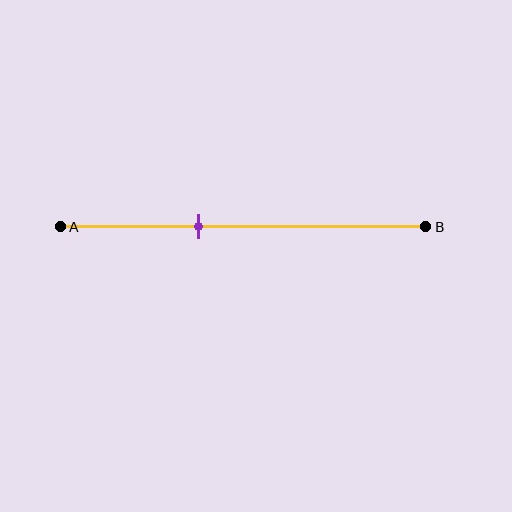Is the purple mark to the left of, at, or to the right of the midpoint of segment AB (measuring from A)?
The purple mark is to the left of the midpoint of segment AB.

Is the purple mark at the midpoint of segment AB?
No, the mark is at about 40% from A, not at the 50% midpoint.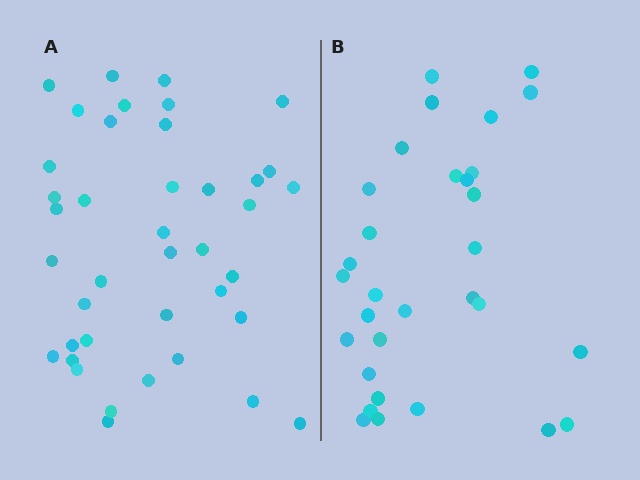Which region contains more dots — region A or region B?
Region A (the left region) has more dots.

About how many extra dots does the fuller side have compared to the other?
Region A has roughly 8 or so more dots than region B.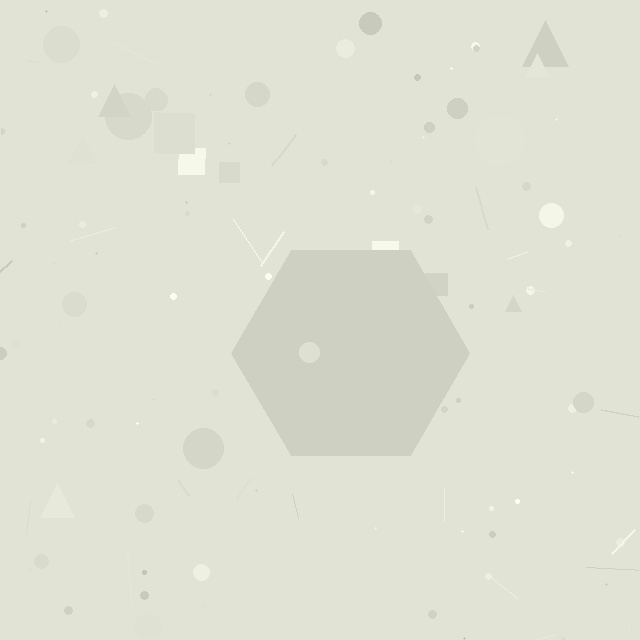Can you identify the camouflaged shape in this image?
The camouflaged shape is a hexagon.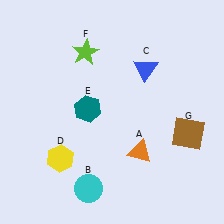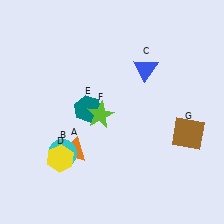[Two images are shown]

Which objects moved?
The objects that moved are: the orange triangle (A), the cyan circle (B), the lime star (F).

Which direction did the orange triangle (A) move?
The orange triangle (A) moved left.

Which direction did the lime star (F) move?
The lime star (F) moved down.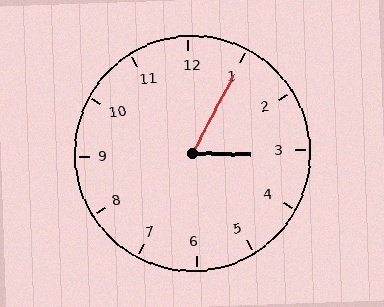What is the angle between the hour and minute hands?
Approximately 62 degrees.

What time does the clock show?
3:05.